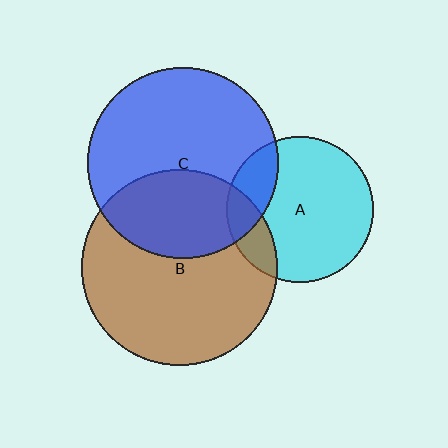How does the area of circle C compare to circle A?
Approximately 1.7 times.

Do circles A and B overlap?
Yes.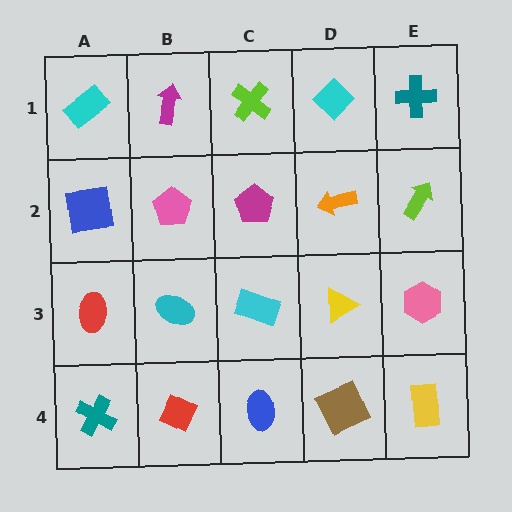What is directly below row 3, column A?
A teal cross.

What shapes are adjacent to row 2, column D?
A cyan diamond (row 1, column D), a yellow triangle (row 3, column D), a magenta pentagon (row 2, column C), a lime arrow (row 2, column E).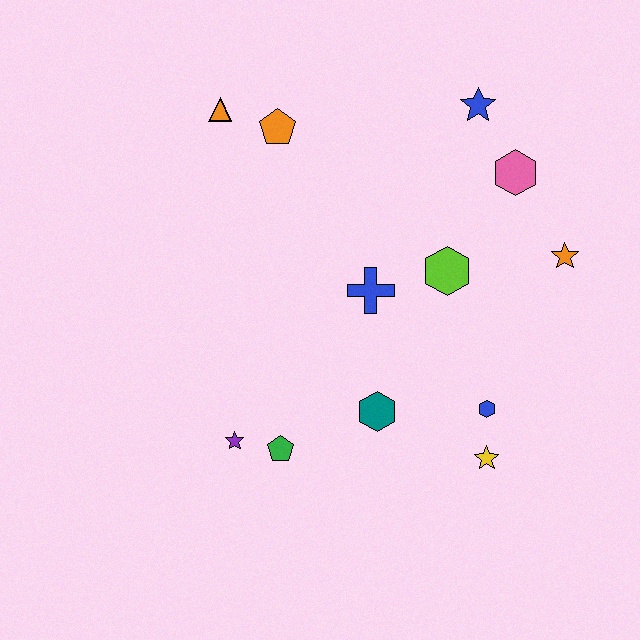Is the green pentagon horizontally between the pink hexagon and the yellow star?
No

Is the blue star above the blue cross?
Yes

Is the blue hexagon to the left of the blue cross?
No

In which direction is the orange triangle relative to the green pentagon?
The orange triangle is above the green pentagon.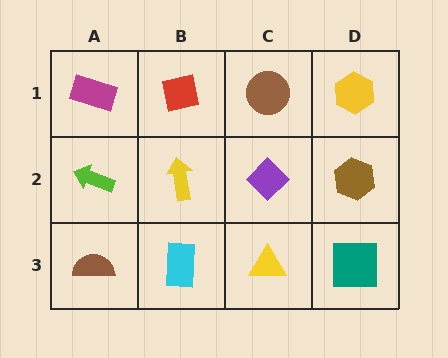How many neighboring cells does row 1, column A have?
2.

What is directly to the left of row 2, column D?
A purple diamond.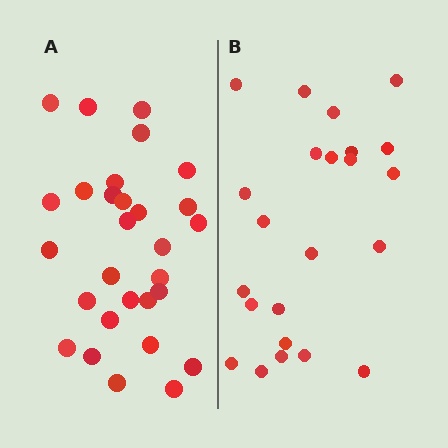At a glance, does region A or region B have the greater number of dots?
Region A (the left region) has more dots.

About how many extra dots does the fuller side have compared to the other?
Region A has about 6 more dots than region B.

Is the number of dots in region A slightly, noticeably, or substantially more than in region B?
Region A has noticeably more, but not dramatically so. The ratio is roughly 1.3 to 1.